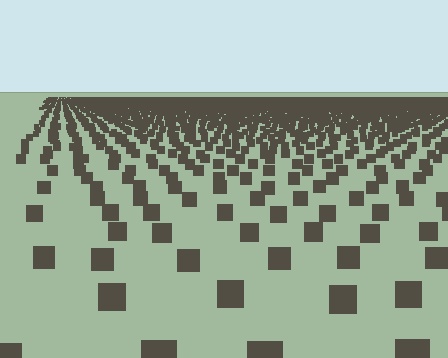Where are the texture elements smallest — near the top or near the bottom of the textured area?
Near the top.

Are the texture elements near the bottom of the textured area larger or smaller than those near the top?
Larger. Near the bottom, elements are closer to the viewer and appear at a bigger on-screen size.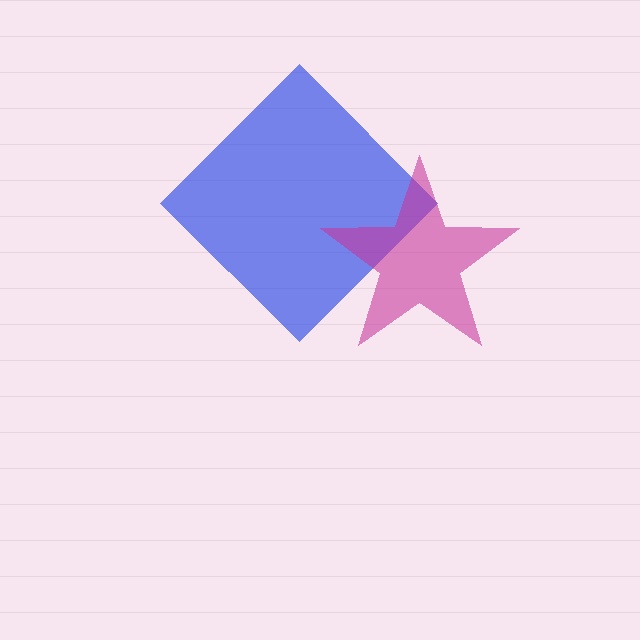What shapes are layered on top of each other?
The layered shapes are: a blue diamond, a magenta star.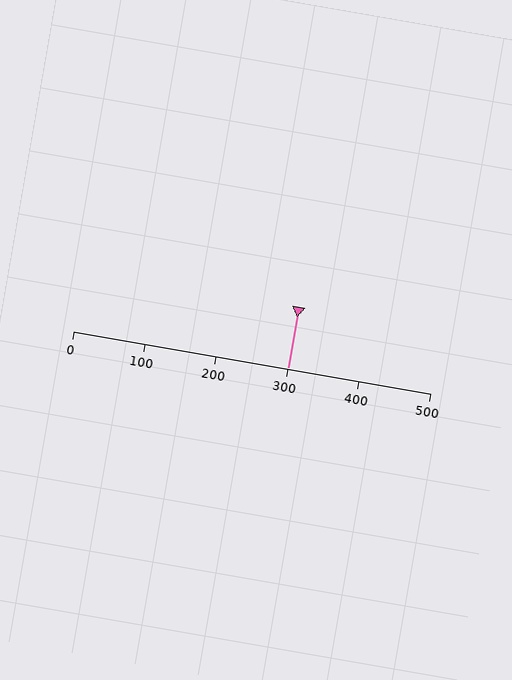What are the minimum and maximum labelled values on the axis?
The axis runs from 0 to 500.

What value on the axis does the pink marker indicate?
The marker indicates approximately 300.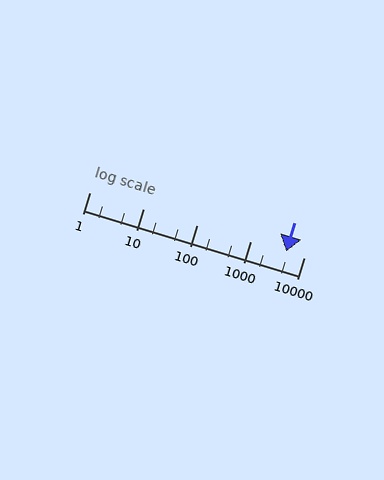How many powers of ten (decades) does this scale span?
The scale spans 4 decades, from 1 to 10000.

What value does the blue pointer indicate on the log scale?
The pointer indicates approximately 4600.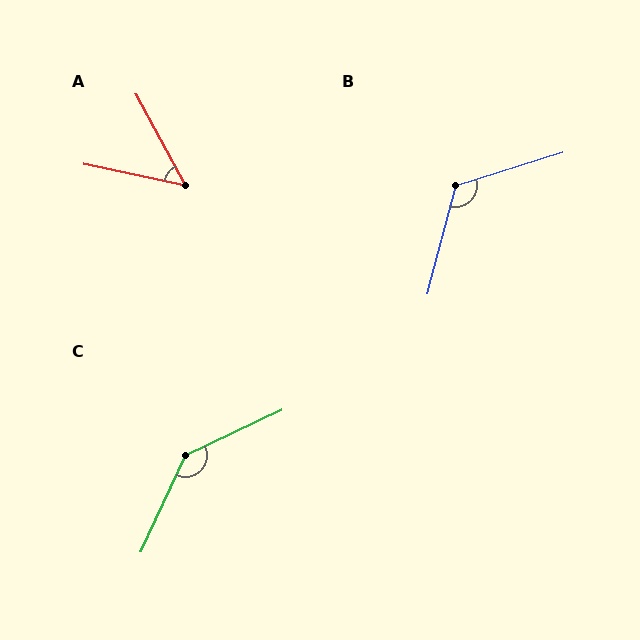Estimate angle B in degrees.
Approximately 122 degrees.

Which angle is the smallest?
A, at approximately 50 degrees.